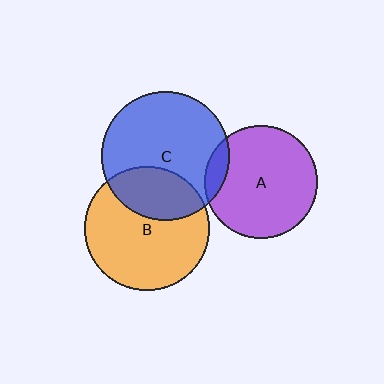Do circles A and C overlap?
Yes.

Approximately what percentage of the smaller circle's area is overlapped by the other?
Approximately 10%.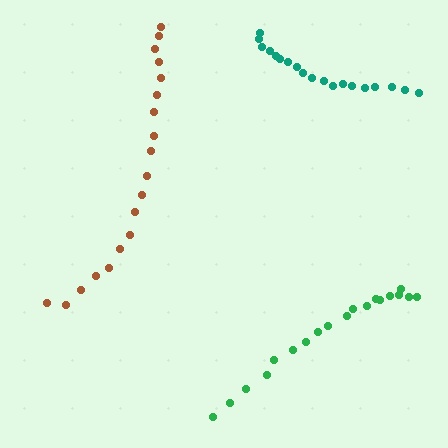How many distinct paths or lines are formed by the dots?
There are 3 distinct paths.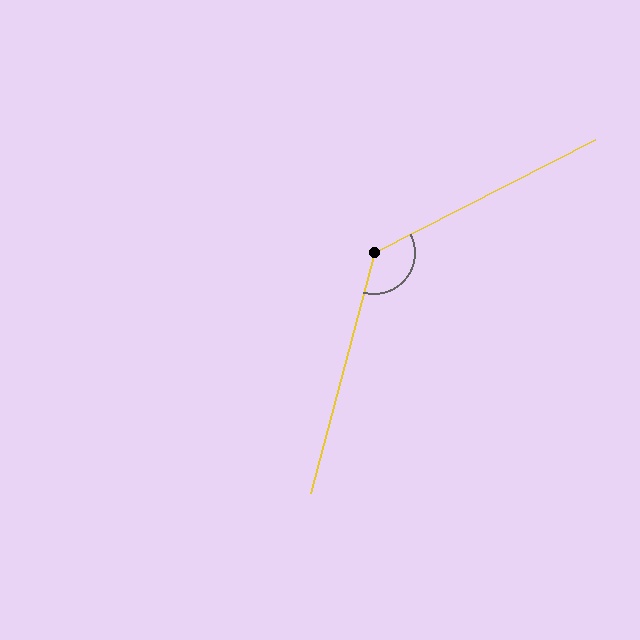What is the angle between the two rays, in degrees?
Approximately 132 degrees.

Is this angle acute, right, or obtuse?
It is obtuse.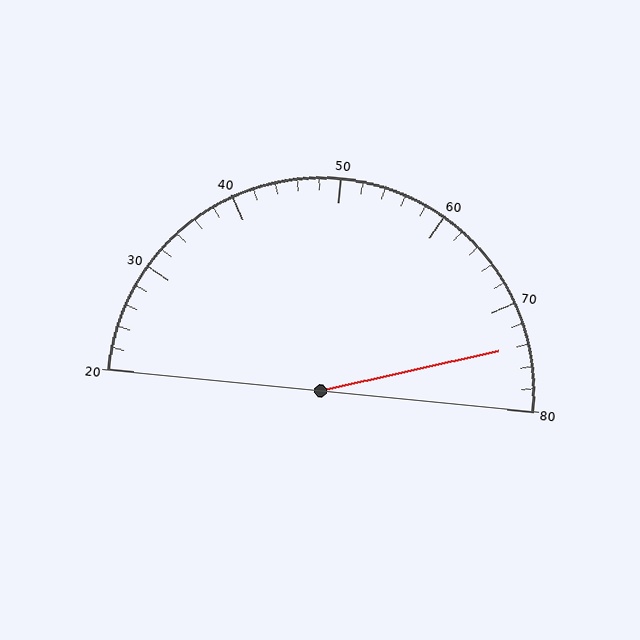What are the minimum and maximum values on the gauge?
The gauge ranges from 20 to 80.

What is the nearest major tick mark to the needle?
The nearest major tick mark is 70.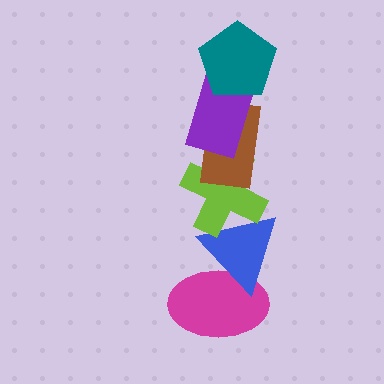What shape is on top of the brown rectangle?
The purple rectangle is on top of the brown rectangle.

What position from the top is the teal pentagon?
The teal pentagon is 1st from the top.